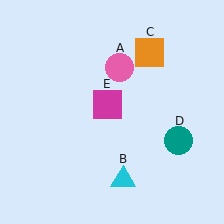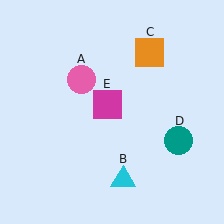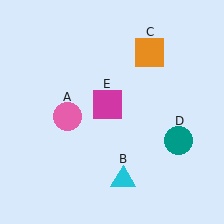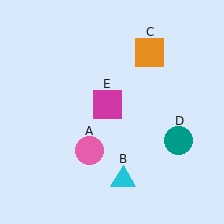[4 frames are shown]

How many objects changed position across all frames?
1 object changed position: pink circle (object A).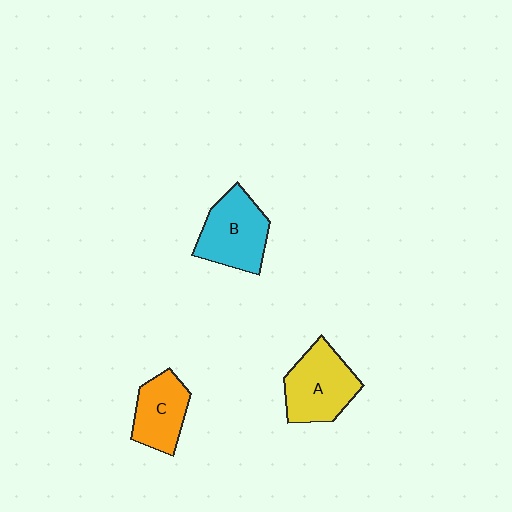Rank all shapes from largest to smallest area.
From largest to smallest: A (yellow), B (cyan), C (orange).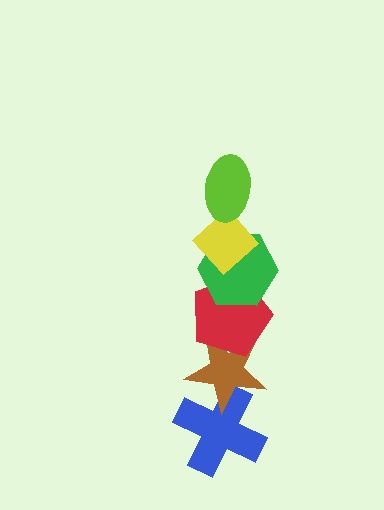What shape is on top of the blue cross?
The brown star is on top of the blue cross.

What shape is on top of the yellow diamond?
The lime ellipse is on top of the yellow diamond.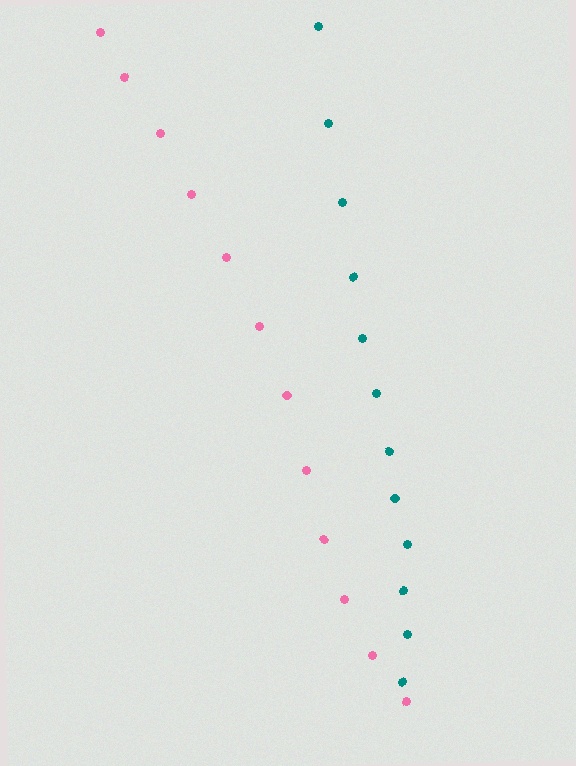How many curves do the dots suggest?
There are 2 distinct paths.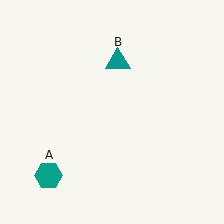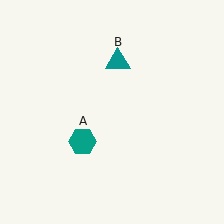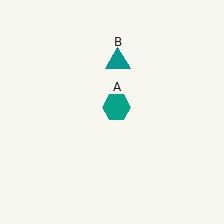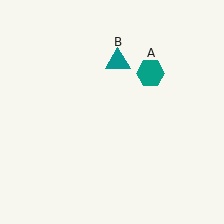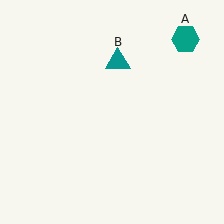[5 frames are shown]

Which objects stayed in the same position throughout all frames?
Teal triangle (object B) remained stationary.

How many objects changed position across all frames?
1 object changed position: teal hexagon (object A).